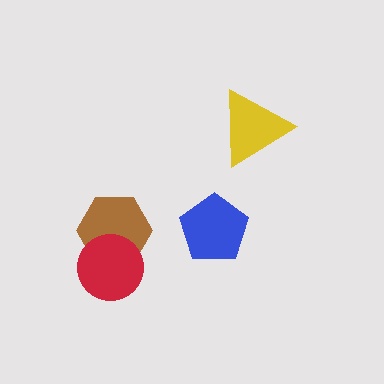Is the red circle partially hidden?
No, no other shape covers it.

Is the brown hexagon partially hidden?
Yes, it is partially covered by another shape.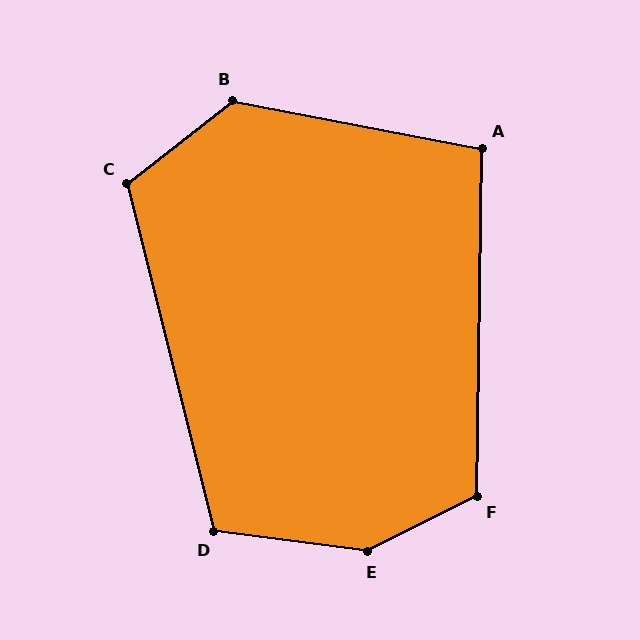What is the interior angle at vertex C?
Approximately 114 degrees (obtuse).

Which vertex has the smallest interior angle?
A, at approximately 100 degrees.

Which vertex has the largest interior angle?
E, at approximately 146 degrees.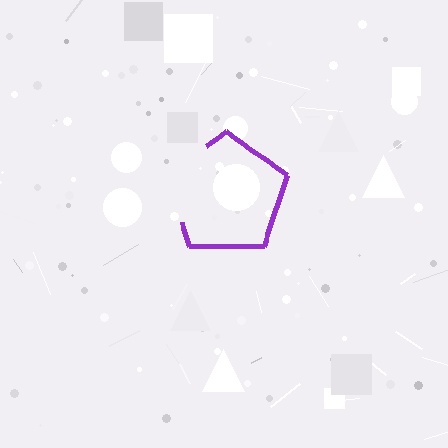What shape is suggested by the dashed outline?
The dashed outline suggests a pentagon.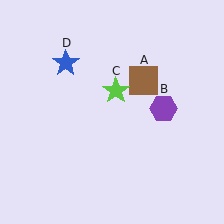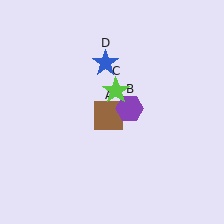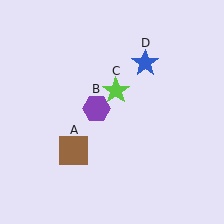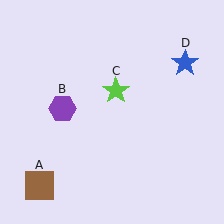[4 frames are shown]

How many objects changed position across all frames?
3 objects changed position: brown square (object A), purple hexagon (object B), blue star (object D).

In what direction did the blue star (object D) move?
The blue star (object D) moved right.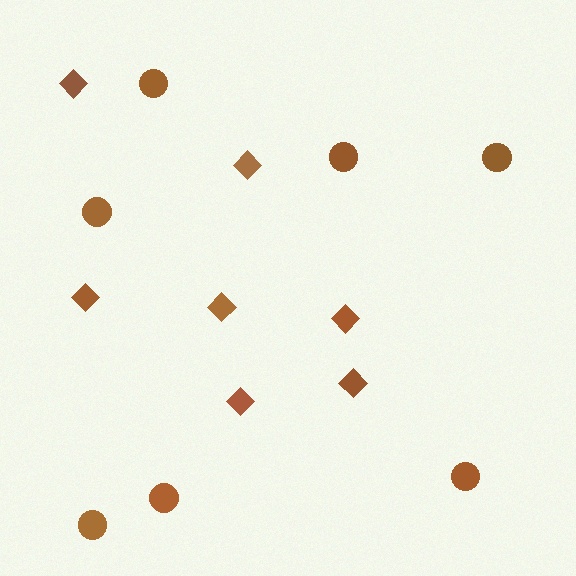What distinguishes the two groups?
There are 2 groups: one group of circles (7) and one group of diamonds (7).